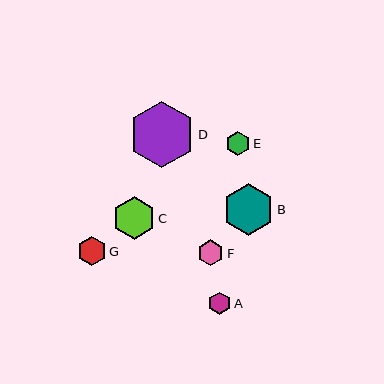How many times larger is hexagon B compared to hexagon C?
Hexagon B is approximately 1.2 times the size of hexagon C.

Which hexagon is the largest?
Hexagon D is the largest with a size of approximately 67 pixels.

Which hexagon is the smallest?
Hexagon A is the smallest with a size of approximately 22 pixels.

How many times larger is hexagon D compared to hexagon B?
Hexagon D is approximately 1.3 times the size of hexagon B.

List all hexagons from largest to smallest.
From largest to smallest: D, B, C, G, F, E, A.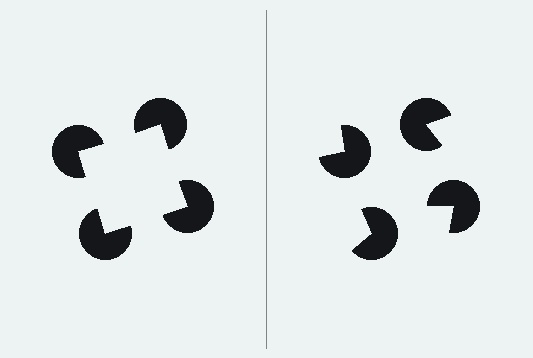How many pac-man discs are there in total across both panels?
8 — 4 on each side.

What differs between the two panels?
The pac-man discs are positioned identically on both sides; only the wedge orientations differ. On the left they align to a square; on the right they are misaligned.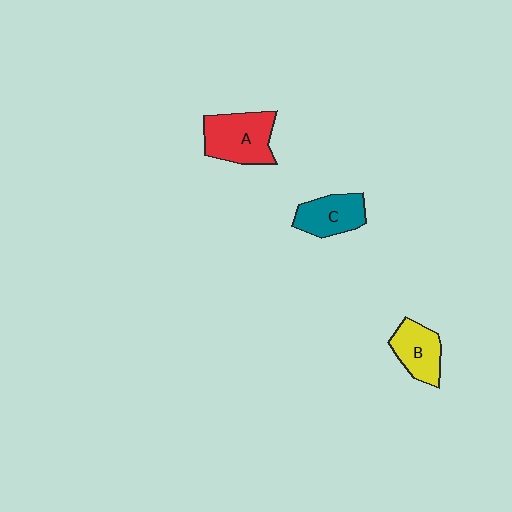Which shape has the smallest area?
Shape B (yellow).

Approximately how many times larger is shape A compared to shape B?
Approximately 1.4 times.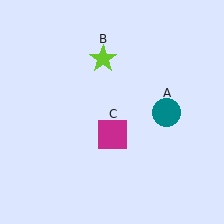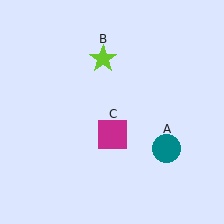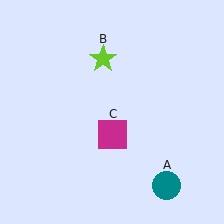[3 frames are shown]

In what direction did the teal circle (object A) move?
The teal circle (object A) moved down.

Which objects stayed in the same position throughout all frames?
Lime star (object B) and magenta square (object C) remained stationary.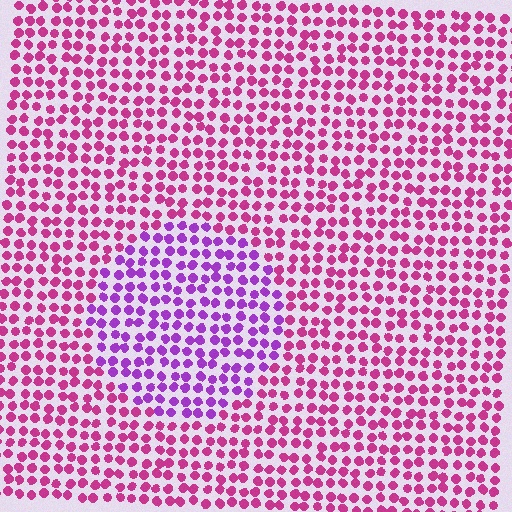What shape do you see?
I see a circle.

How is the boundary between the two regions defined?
The boundary is defined purely by a slight shift in hue (about 39 degrees). Spacing, size, and orientation are identical on both sides.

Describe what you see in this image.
The image is filled with small magenta elements in a uniform arrangement. A circle-shaped region is visible where the elements are tinted to a slightly different hue, forming a subtle color boundary.